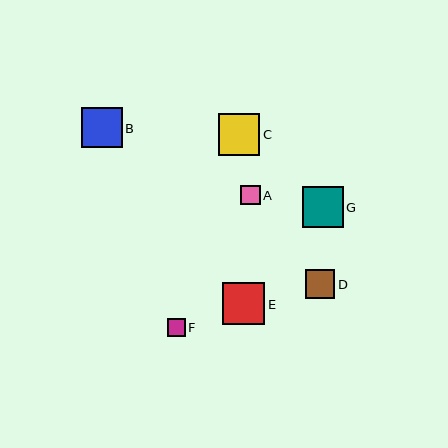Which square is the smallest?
Square F is the smallest with a size of approximately 18 pixels.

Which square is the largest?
Square E is the largest with a size of approximately 42 pixels.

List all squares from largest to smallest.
From largest to smallest: E, C, B, G, D, A, F.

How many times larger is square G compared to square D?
Square G is approximately 1.4 times the size of square D.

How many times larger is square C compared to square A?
Square C is approximately 2.1 times the size of square A.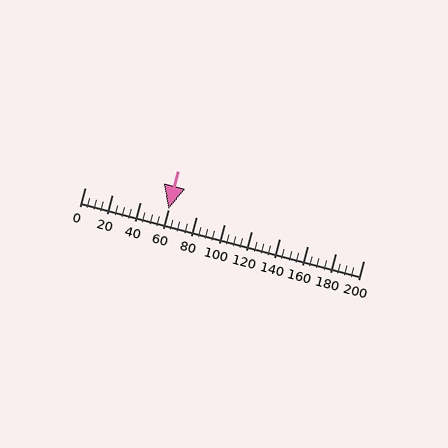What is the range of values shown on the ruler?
The ruler shows values from 0 to 200.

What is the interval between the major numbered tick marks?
The major tick marks are spaced 20 units apart.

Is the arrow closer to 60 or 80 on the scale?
The arrow is closer to 60.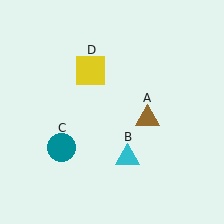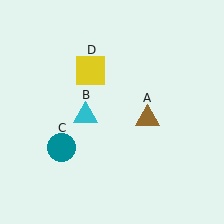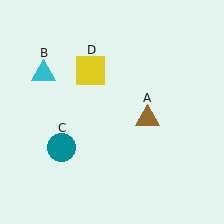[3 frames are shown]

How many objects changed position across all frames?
1 object changed position: cyan triangle (object B).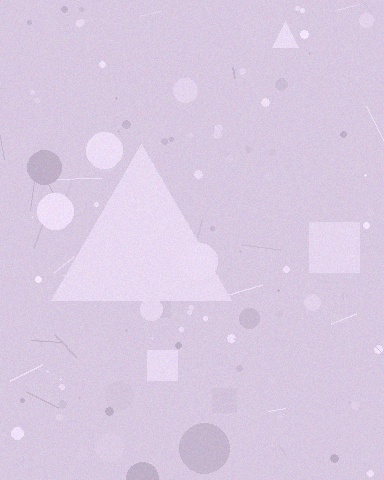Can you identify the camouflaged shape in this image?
The camouflaged shape is a triangle.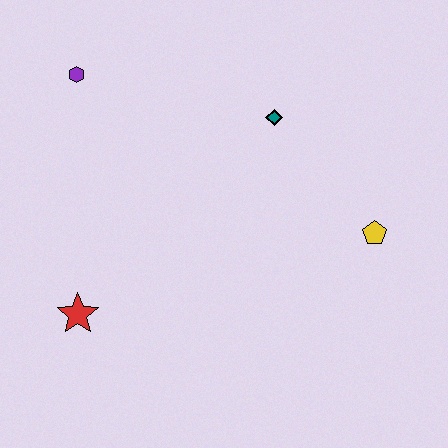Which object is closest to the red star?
The purple hexagon is closest to the red star.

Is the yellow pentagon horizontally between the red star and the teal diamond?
No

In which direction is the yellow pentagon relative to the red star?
The yellow pentagon is to the right of the red star.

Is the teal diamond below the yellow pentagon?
No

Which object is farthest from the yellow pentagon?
The purple hexagon is farthest from the yellow pentagon.